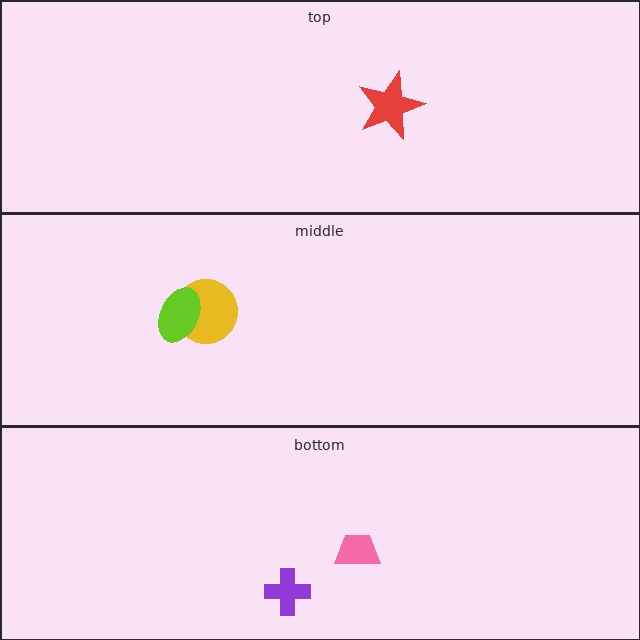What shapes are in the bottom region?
The purple cross, the pink trapezoid.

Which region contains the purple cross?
The bottom region.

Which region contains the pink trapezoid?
The bottom region.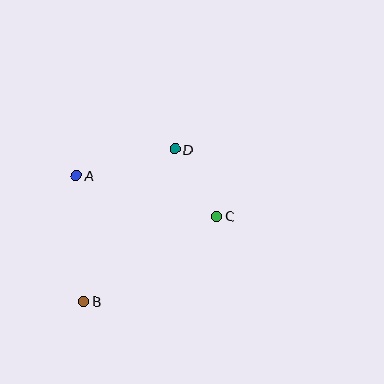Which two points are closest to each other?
Points C and D are closest to each other.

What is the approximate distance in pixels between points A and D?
The distance between A and D is approximately 102 pixels.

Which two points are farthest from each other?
Points B and D are farthest from each other.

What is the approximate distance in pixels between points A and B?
The distance between A and B is approximately 126 pixels.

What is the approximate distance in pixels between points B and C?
The distance between B and C is approximately 158 pixels.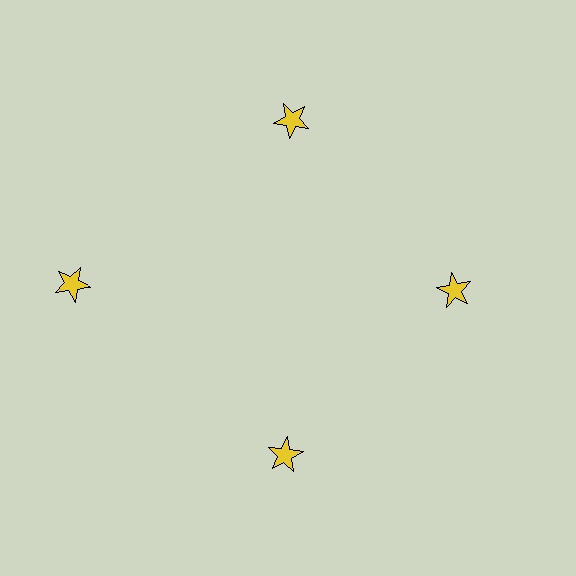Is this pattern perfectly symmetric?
No. The 4 yellow stars are arranged in a ring, but one element near the 9 o'clock position is pushed outward from the center, breaking the 4-fold rotational symmetry.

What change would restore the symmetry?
The symmetry would be restored by moving it inward, back onto the ring so that all 4 stars sit at equal angles and equal distance from the center.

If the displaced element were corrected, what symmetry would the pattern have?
It would have 4-fold rotational symmetry — the pattern would map onto itself every 90 degrees.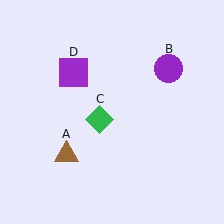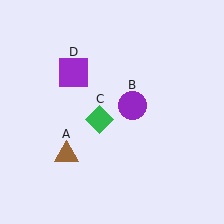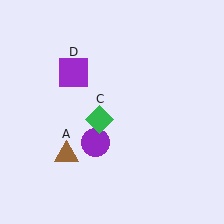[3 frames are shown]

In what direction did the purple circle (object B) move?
The purple circle (object B) moved down and to the left.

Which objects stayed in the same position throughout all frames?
Brown triangle (object A) and green diamond (object C) and purple square (object D) remained stationary.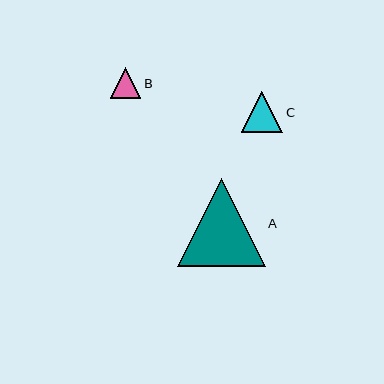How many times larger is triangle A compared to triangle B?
Triangle A is approximately 2.9 times the size of triangle B.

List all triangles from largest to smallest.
From largest to smallest: A, C, B.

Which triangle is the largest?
Triangle A is the largest with a size of approximately 88 pixels.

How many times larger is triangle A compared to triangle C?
Triangle A is approximately 2.1 times the size of triangle C.